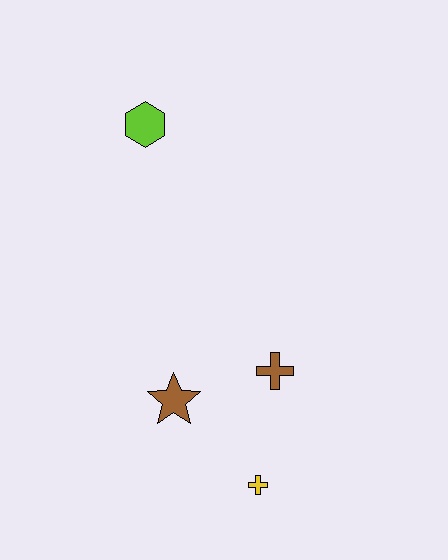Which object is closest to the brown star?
The brown cross is closest to the brown star.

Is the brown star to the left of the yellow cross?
Yes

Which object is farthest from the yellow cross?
The lime hexagon is farthest from the yellow cross.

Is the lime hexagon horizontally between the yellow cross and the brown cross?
No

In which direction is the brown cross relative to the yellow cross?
The brown cross is above the yellow cross.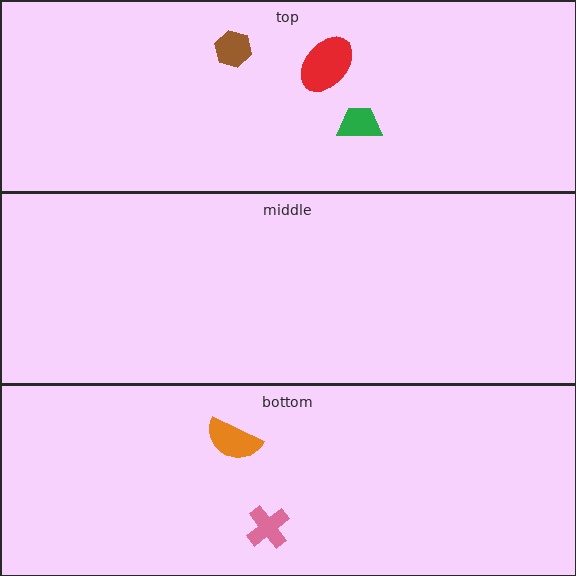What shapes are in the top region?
The brown hexagon, the red ellipse, the green trapezoid.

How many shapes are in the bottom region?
2.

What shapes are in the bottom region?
The orange semicircle, the pink cross.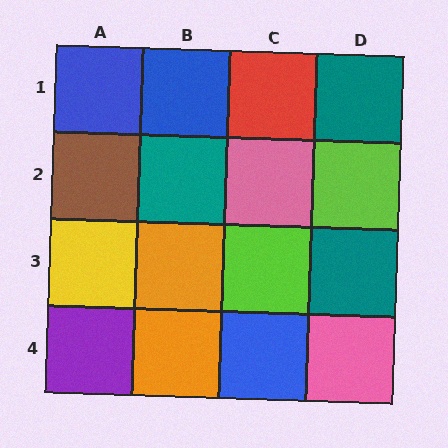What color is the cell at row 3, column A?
Yellow.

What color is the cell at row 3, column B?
Orange.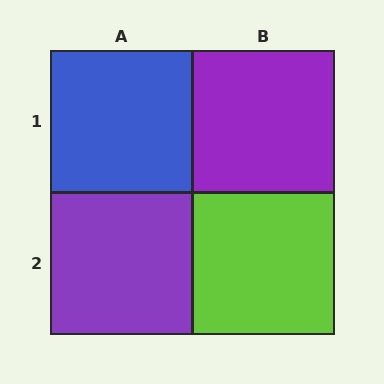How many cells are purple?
2 cells are purple.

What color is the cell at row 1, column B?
Purple.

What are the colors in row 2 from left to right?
Purple, lime.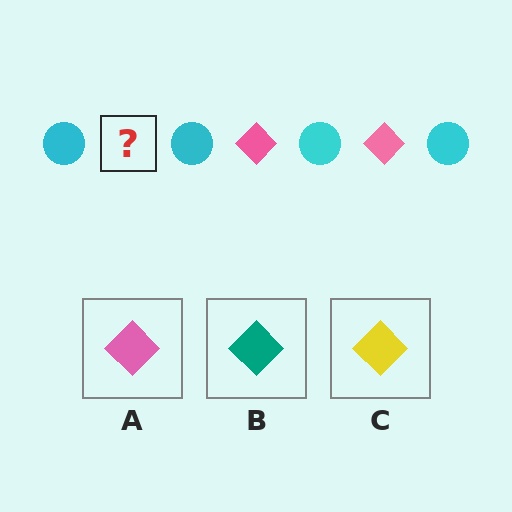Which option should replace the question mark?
Option A.